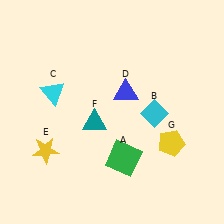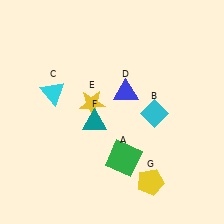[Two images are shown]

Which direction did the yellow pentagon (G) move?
The yellow pentagon (G) moved down.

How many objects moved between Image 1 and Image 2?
2 objects moved between the two images.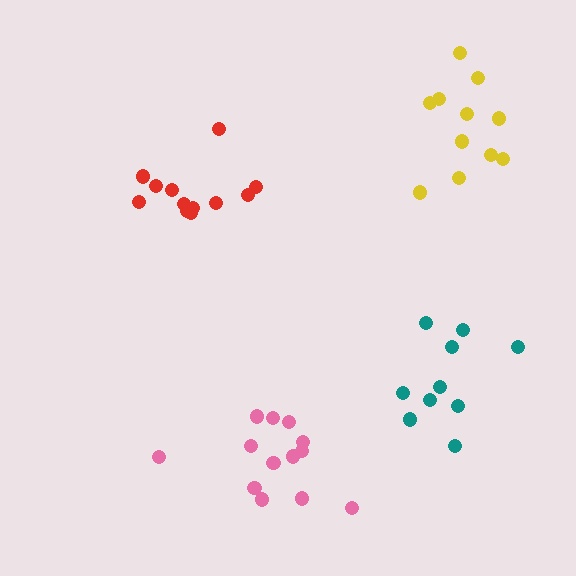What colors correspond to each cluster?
The clusters are colored: red, pink, yellow, teal.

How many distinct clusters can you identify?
There are 4 distinct clusters.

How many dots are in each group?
Group 1: 12 dots, Group 2: 13 dots, Group 3: 11 dots, Group 4: 10 dots (46 total).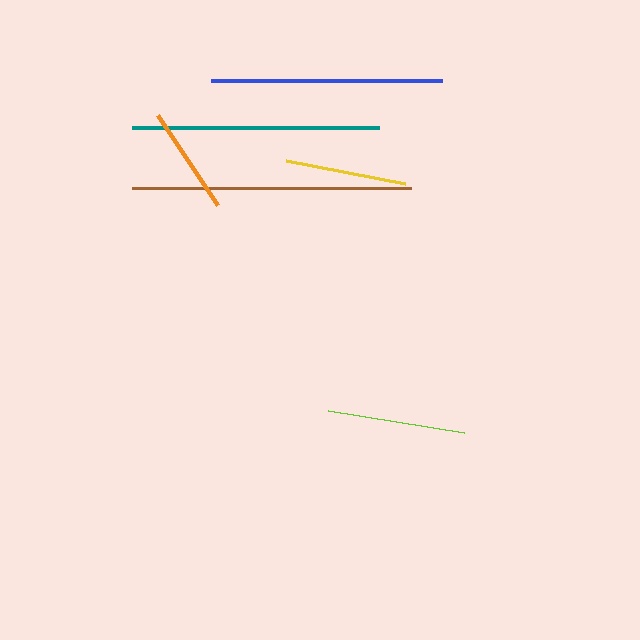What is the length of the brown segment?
The brown segment is approximately 279 pixels long.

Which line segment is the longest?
The brown line is the longest at approximately 279 pixels.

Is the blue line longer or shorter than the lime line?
The blue line is longer than the lime line.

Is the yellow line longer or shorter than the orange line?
The yellow line is longer than the orange line.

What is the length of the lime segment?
The lime segment is approximately 138 pixels long.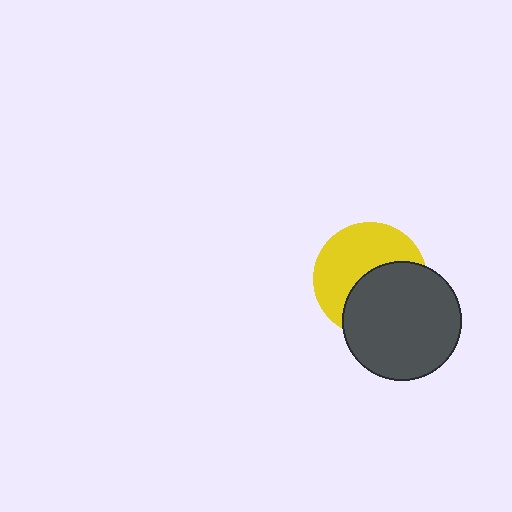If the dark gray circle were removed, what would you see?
You would see the complete yellow circle.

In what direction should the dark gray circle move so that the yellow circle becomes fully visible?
The dark gray circle should move toward the lower-right. That is the shortest direction to clear the overlap and leave the yellow circle fully visible.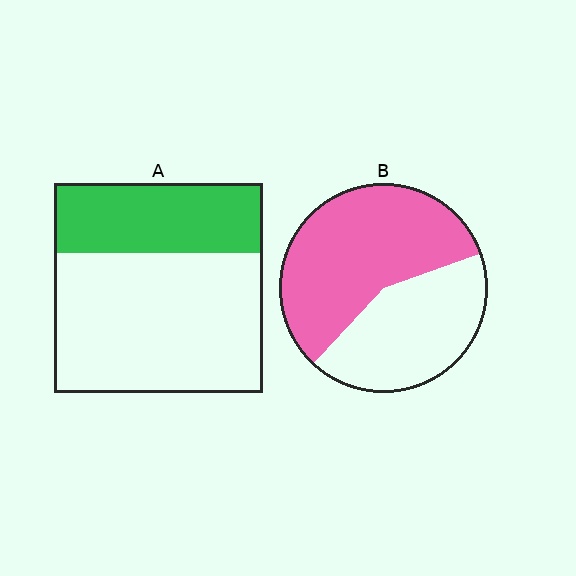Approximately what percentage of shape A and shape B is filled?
A is approximately 35% and B is approximately 60%.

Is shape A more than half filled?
No.